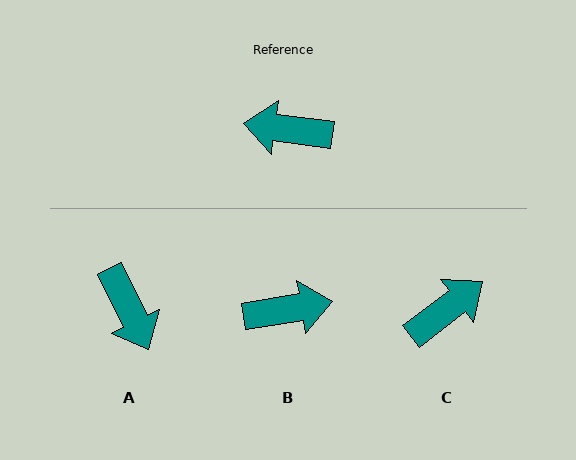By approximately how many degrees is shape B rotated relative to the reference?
Approximately 163 degrees clockwise.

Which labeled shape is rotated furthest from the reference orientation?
B, about 163 degrees away.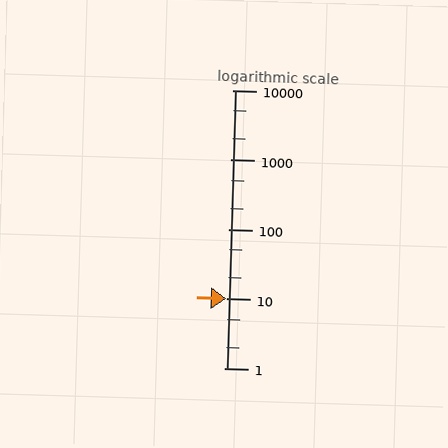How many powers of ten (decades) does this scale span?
The scale spans 4 decades, from 1 to 10000.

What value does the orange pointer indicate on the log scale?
The pointer indicates approximately 10.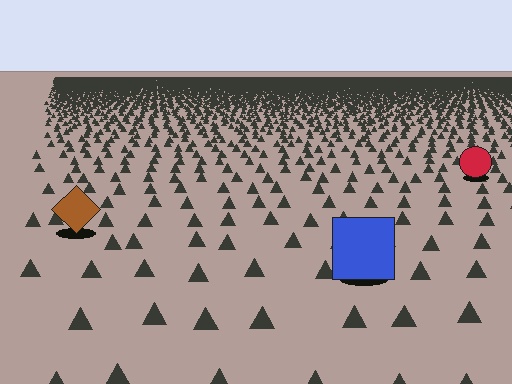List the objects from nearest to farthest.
From nearest to farthest: the blue square, the brown diamond, the red circle.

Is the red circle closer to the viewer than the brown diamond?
No. The brown diamond is closer — you can tell from the texture gradient: the ground texture is coarser near it.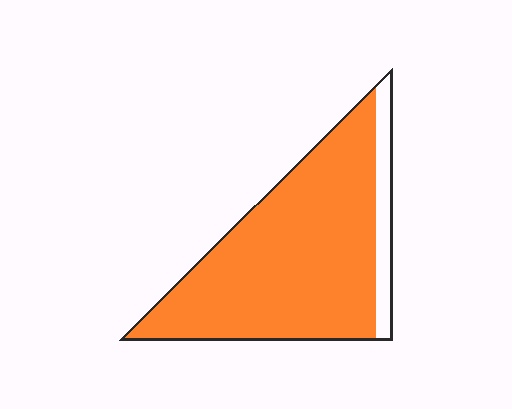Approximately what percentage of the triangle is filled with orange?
Approximately 90%.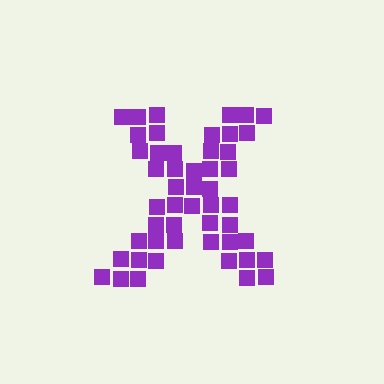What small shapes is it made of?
It is made of small squares.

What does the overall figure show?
The overall figure shows the letter X.